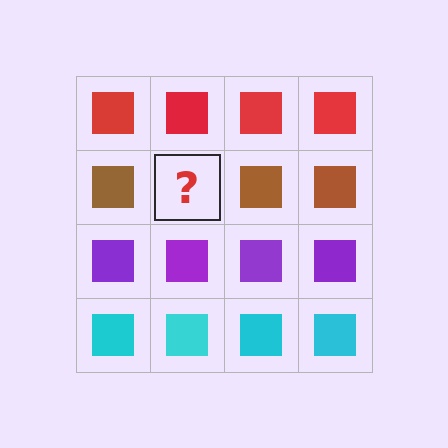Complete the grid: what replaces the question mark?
The question mark should be replaced with a brown square.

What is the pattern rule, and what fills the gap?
The rule is that each row has a consistent color. The gap should be filled with a brown square.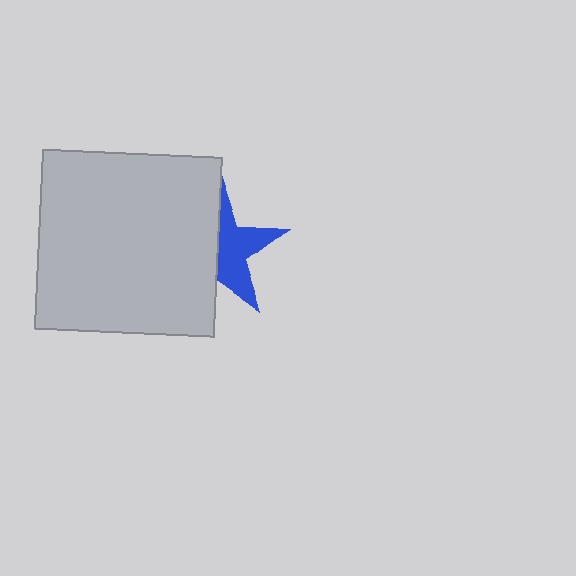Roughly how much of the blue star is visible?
About half of it is visible (roughly 48%).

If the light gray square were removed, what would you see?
You would see the complete blue star.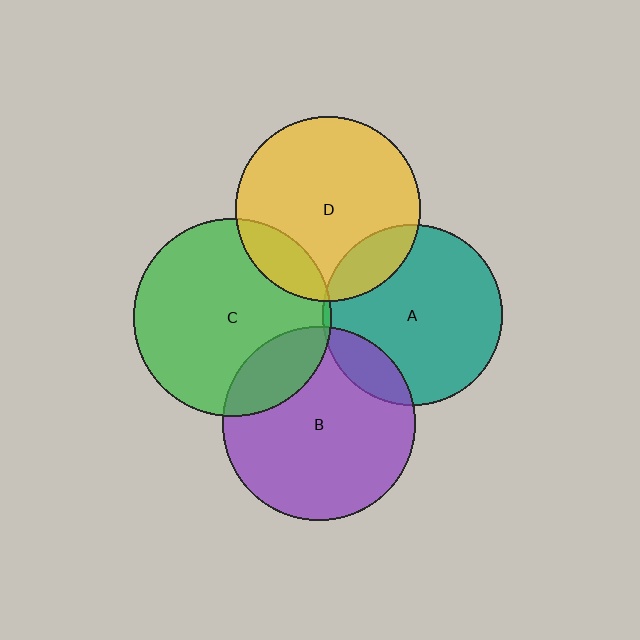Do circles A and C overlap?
Yes.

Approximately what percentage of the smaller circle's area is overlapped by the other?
Approximately 5%.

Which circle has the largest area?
Circle C (green).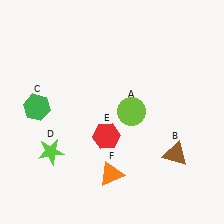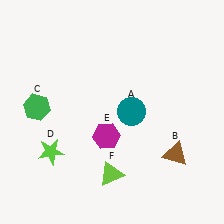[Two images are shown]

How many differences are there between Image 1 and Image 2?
There are 3 differences between the two images.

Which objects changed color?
A changed from lime to teal. E changed from red to magenta. F changed from orange to lime.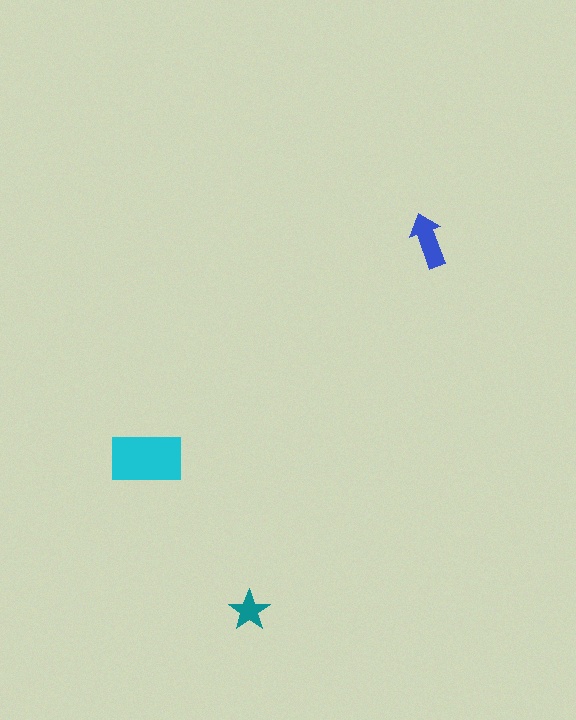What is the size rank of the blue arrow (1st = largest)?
2nd.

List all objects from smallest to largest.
The teal star, the blue arrow, the cyan rectangle.